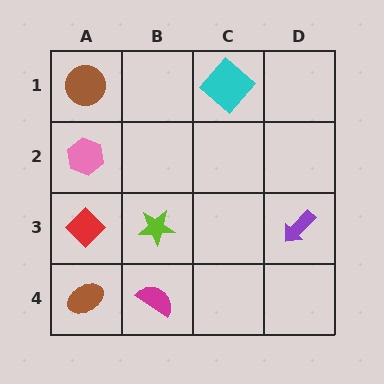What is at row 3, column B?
A lime star.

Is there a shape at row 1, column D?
No, that cell is empty.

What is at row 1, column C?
A cyan diamond.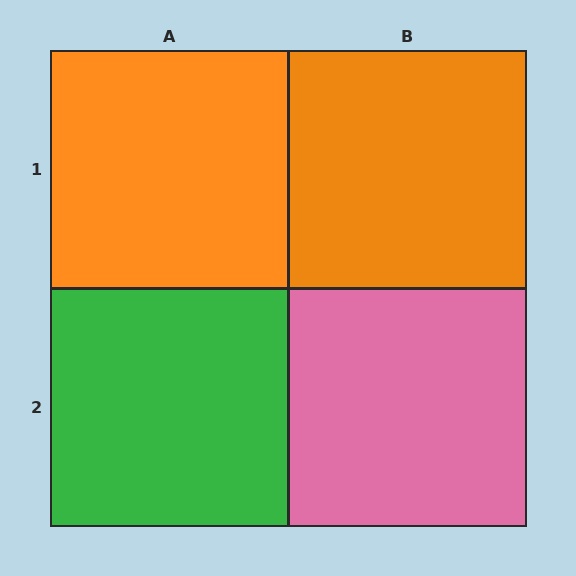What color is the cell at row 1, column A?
Orange.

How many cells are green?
1 cell is green.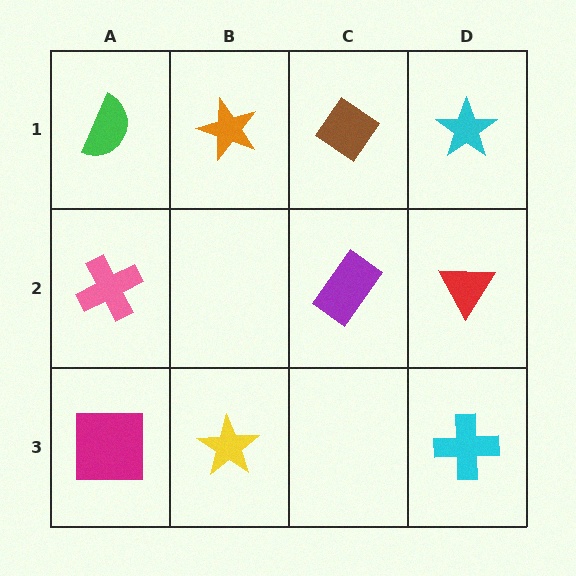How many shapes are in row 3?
3 shapes.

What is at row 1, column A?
A green semicircle.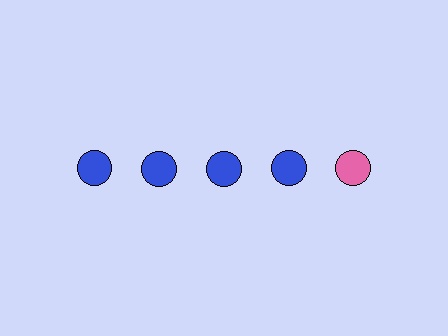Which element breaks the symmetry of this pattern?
The pink circle in the top row, rightmost column breaks the symmetry. All other shapes are blue circles.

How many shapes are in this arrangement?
There are 5 shapes arranged in a grid pattern.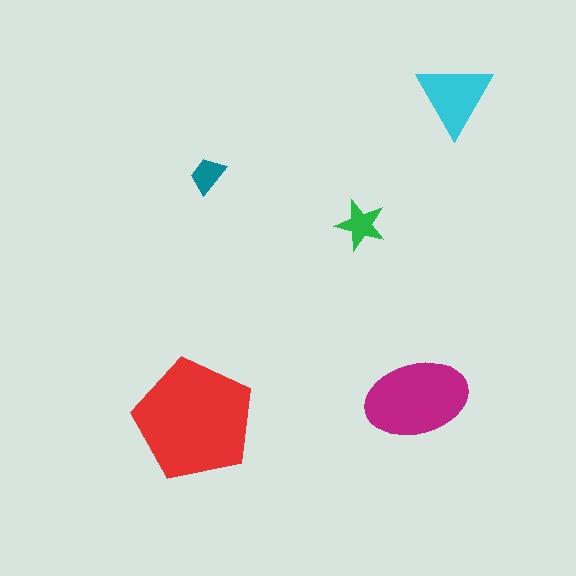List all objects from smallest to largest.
The teal trapezoid, the green star, the cyan triangle, the magenta ellipse, the red pentagon.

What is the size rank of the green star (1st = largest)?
4th.